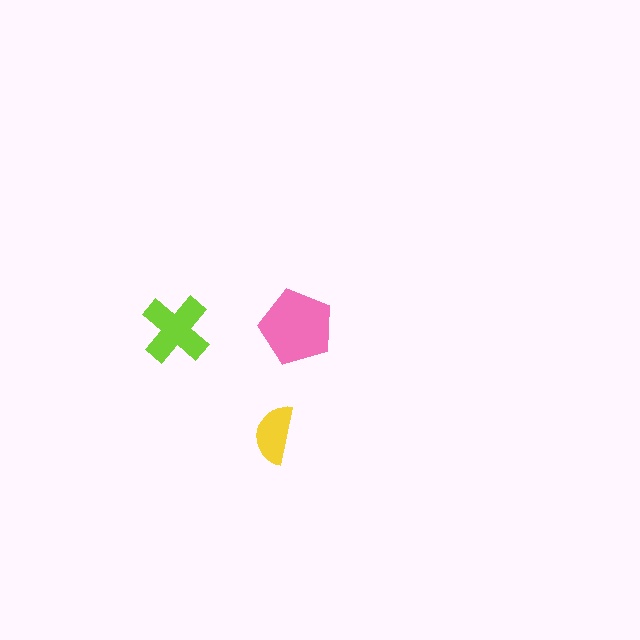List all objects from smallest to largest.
The yellow semicircle, the lime cross, the pink pentagon.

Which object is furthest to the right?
The pink pentagon is rightmost.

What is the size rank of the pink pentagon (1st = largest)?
1st.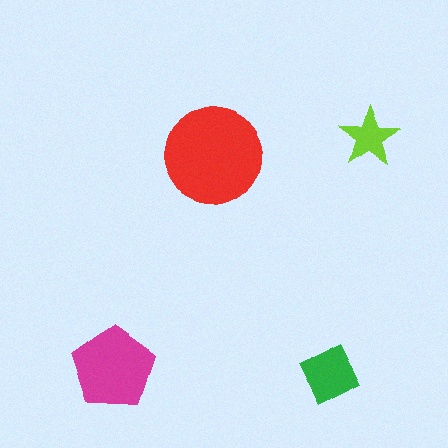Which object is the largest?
The red circle.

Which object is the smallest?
The lime star.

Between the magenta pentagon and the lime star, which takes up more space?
The magenta pentagon.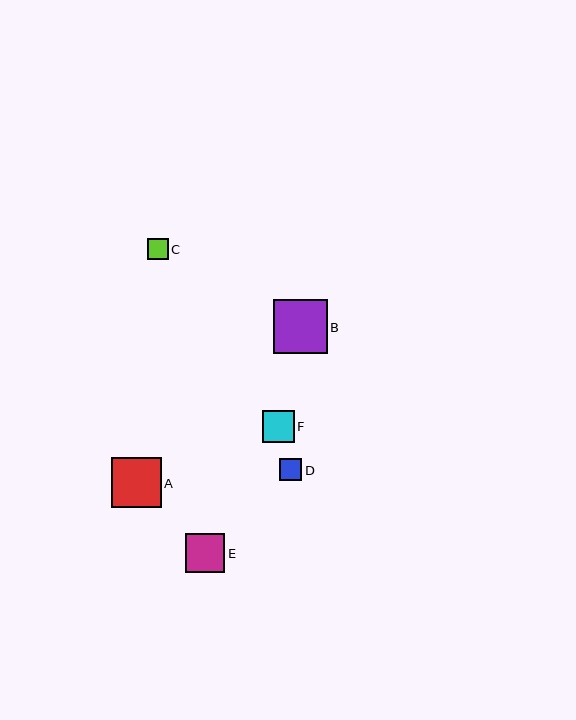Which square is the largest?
Square B is the largest with a size of approximately 54 pixels.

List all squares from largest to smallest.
From largest to smallest: B, A, E, F, D, C.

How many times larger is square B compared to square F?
Square B is approximately 1.7 times the size of square F.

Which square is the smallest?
Square C is the smallest with a size of approximately 21 pixels.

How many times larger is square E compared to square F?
Square E is approximately 1.2 times the size of square F.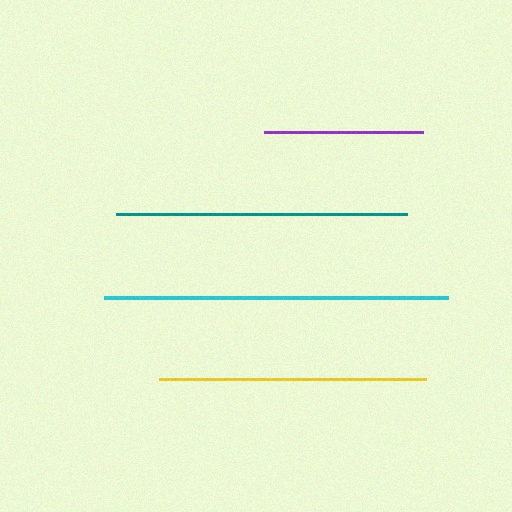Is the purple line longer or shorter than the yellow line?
The yellow line is longer than the purple line.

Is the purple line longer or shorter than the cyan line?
The cyan line is longer than the purple line.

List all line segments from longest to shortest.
From longest to shortest: cyan, teal, yellow, purple.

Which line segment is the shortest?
The purple line is the shortest at approximately 159 pixels.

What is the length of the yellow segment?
The yellow segment is approximately 268 pixels long.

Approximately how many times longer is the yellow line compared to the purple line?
The yellow line is approximately 1.7 times the length of the purple line.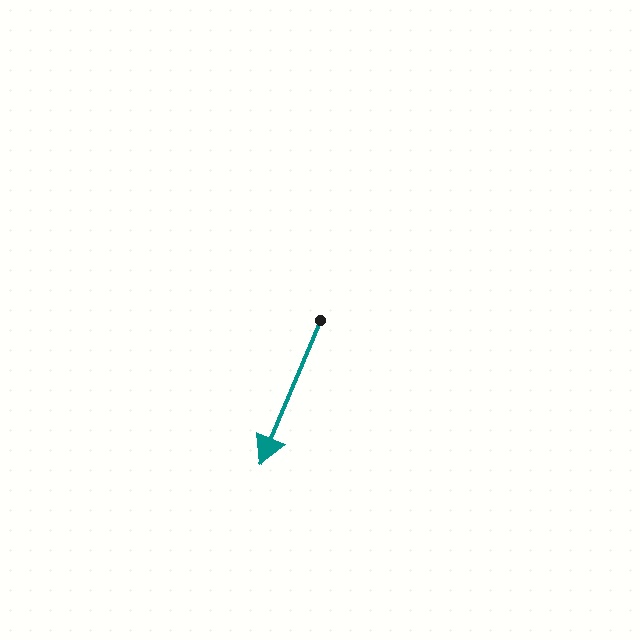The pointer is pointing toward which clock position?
Roughly 7 o'clock.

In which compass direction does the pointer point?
Southwest.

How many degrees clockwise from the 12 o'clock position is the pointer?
Approximately 203 degrees.